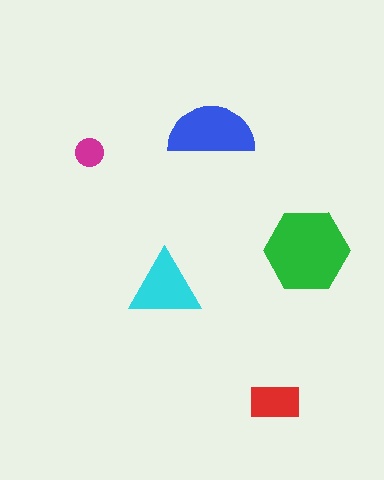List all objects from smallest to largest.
The magenta circle, the red rectangle, the cyan triangle, the blue semicircle, the green hexagon.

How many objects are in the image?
There are 5 objects in the image.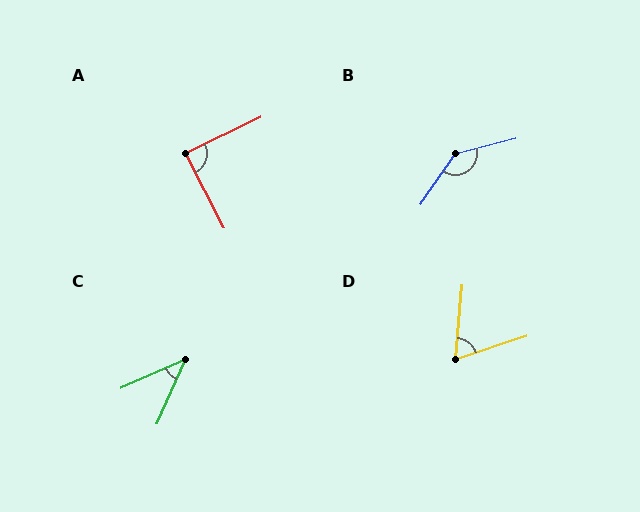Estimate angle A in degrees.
Approximately 88 degrees.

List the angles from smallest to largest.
C (42°), D (67°), A (88°), B (138°).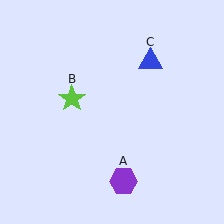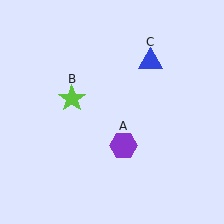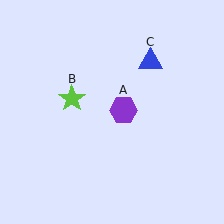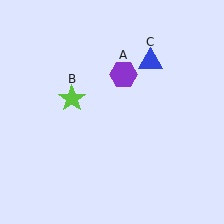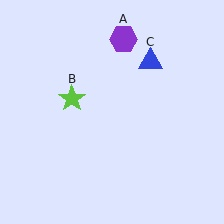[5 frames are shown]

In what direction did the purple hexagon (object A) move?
The purple hexagon (object A) moved up.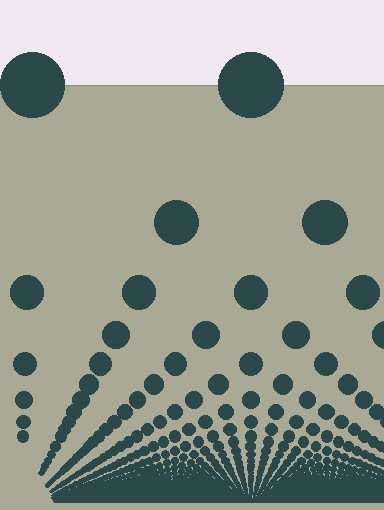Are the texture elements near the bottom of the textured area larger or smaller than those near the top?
Smaller. The gradient is inverted — elements near the bottom are smaller and denser.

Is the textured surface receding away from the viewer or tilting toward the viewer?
The surface appears to tilt toward the viewer. Texture elements get larger and sparser toward the top.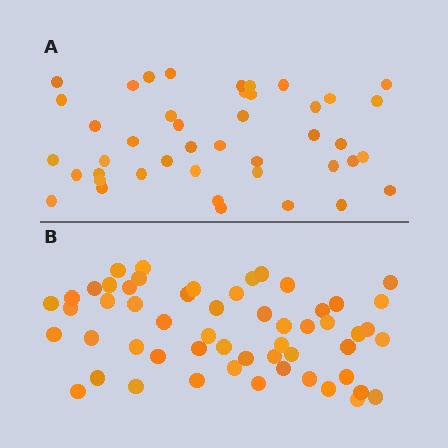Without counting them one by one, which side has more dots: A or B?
Region B (the bottom region) has more dots.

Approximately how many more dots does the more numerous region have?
Region B has roughly 12 or so more dots than region A.